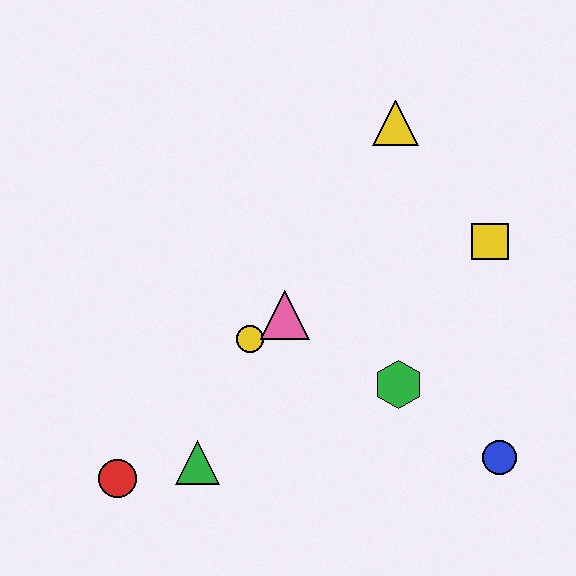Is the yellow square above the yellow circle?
Yes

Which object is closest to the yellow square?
The yellow triangle is closest to the yellow square.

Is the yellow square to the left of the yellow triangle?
No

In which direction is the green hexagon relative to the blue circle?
The green hexagon is to the left of the blue circle.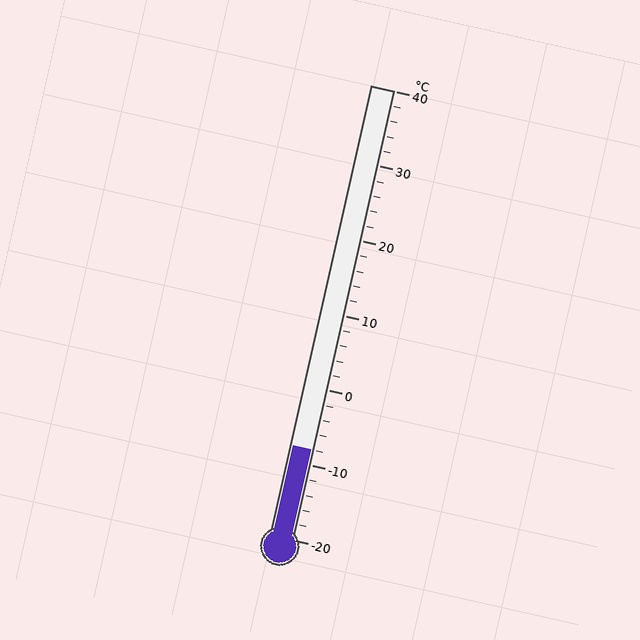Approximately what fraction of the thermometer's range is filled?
The thermometer is filled to approximately 20% of its range.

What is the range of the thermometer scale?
The thermometer scale ranges from -20°C to 40°C.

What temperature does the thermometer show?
The thermometer shows approximately -8°C.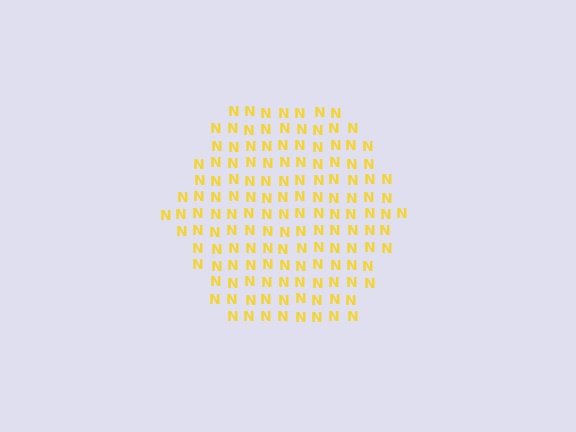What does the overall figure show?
The overall figure shows a hexagon.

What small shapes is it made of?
It is made of small letter N's.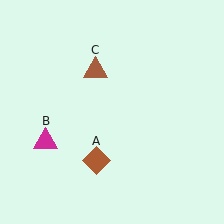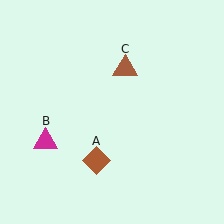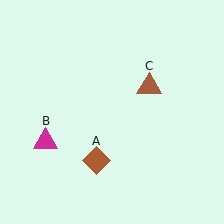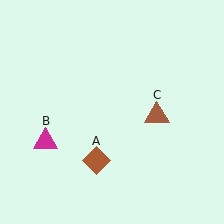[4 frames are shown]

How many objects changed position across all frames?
1 object changed position: brown triangle (object C).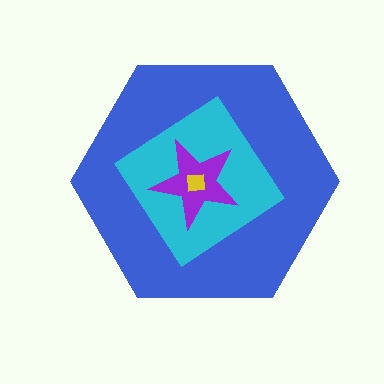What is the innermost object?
The yellow square.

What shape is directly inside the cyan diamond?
The purple star.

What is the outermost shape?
The blue hexagon.